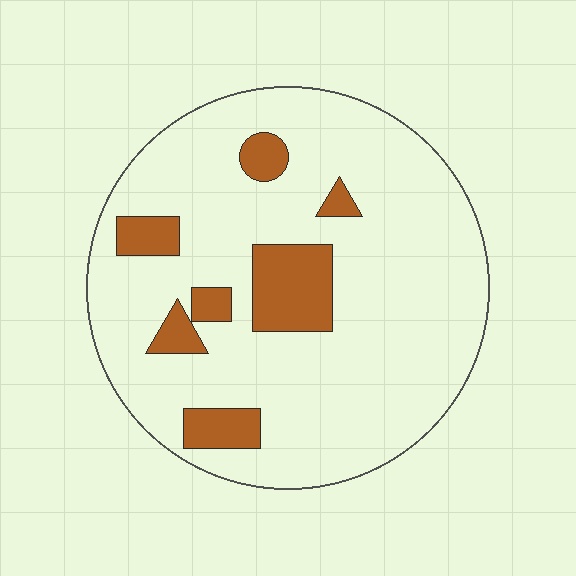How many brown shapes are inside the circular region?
7.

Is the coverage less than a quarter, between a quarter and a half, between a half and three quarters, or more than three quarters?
Less than a quarter.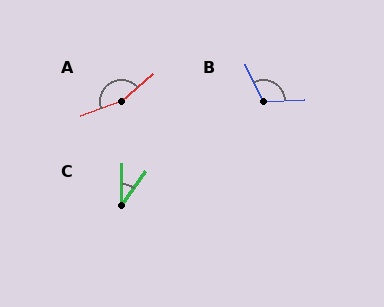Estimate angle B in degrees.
Approximately 112 degrees.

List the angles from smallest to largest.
C (35°), B (112°), A (158°).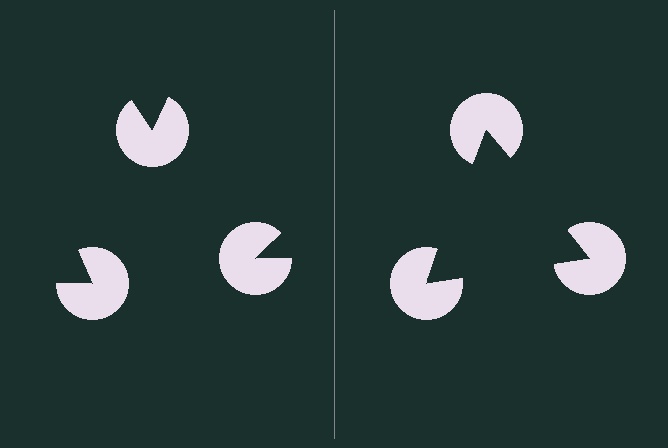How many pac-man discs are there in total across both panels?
6 — 3 on each side.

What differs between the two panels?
The pac-man discs are positioned identically on both sides; only the wedge orientations differ. On the right they align to a triangle; on the left they are misaligned.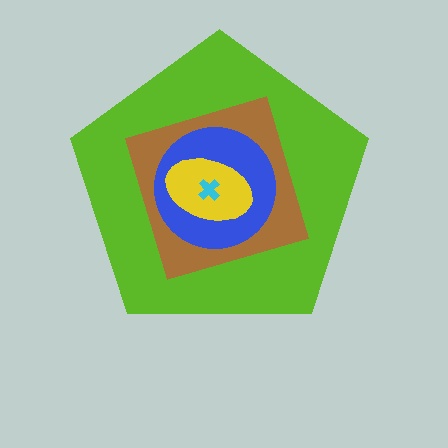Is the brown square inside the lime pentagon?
Yes.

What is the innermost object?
The cyan cross.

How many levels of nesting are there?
5.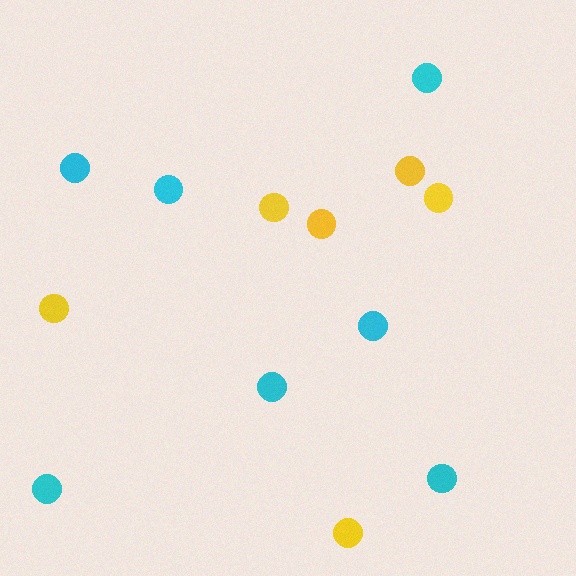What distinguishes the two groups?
There are 2 groups: one group of cyan circles (7) and one group of yellow circles (6).